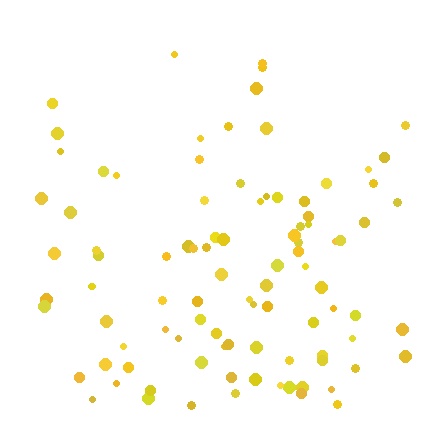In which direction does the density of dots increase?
From top to bottom, with the bottom side densest.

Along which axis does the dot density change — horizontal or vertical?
Vertical.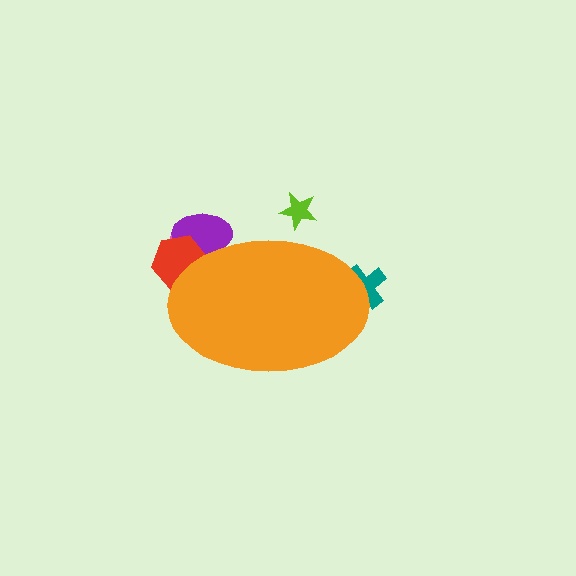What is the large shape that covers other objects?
An orange ellipse.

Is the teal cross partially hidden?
Yes, the teal cross is partially hidden behind the orange ellipse.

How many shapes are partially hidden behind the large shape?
5 shapes are partially hidden.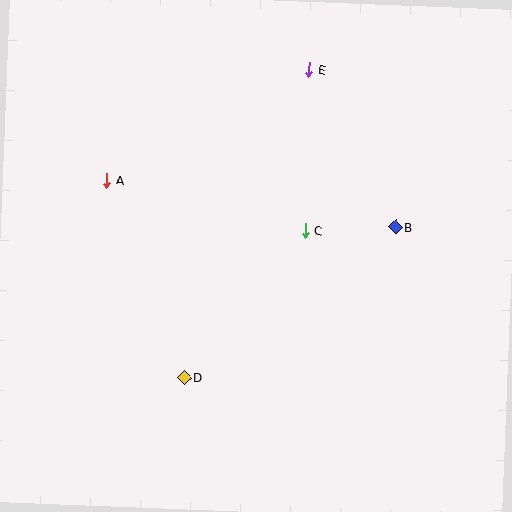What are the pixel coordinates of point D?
Point D is at (184, 378).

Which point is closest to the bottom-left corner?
Point D is closest to the bottom-left corner.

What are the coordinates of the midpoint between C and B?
The midpoint between C and B is at (350, 229).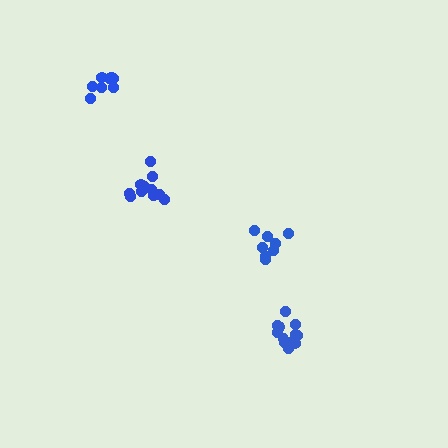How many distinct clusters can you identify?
There are 4 distinct clusters.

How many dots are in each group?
Group 1: 12 dots, Group 2: 12 dots, Group 3: 8 dots, Group 4: 8 dots (40 total).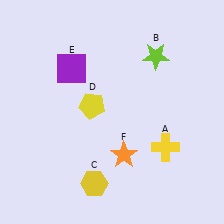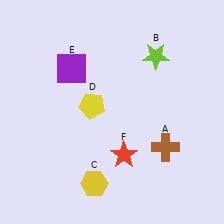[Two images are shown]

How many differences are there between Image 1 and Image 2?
There are 2 differences between the two images.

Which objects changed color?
A changed from yellow to brown. F changed from orange to red.